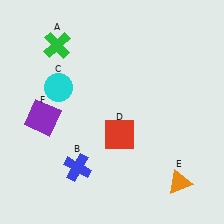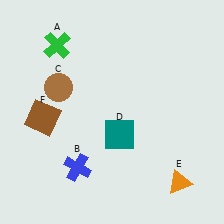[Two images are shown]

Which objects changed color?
C changed from cyan to brown. D changed from red to teal. F changed from purple to brown.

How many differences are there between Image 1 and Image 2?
There are 3 differences between the two images.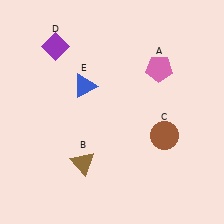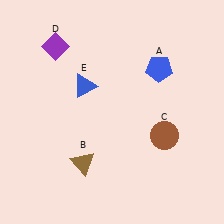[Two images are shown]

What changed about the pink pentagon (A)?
In Image 1, A is pink. In Image 2, it changed to blue.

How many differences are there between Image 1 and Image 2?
There is 1 difference between the two images.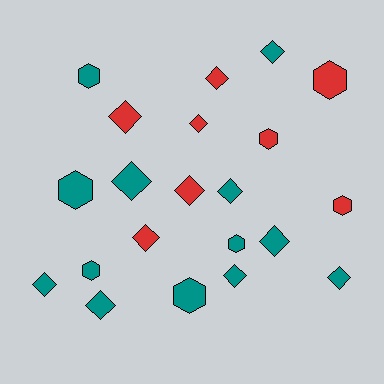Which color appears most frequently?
Teal, with 13 objects.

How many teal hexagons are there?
There are 5 teal hexagons.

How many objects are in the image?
There are 21 objects.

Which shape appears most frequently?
Diamond, with 13 objects.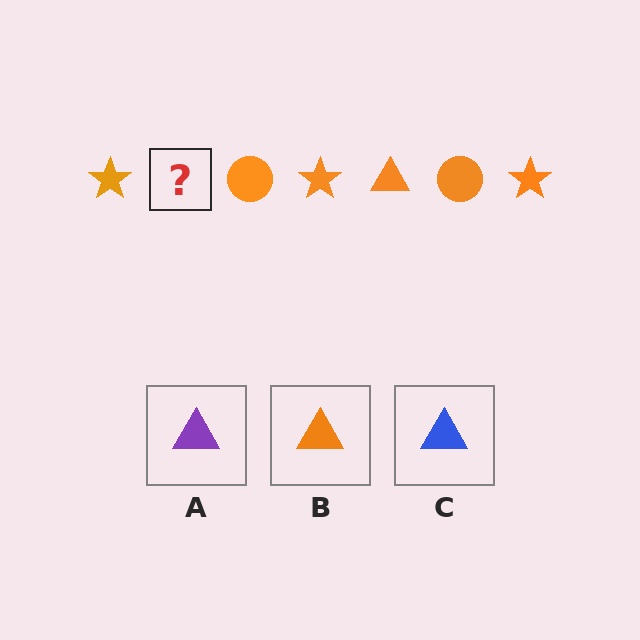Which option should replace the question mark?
Option B.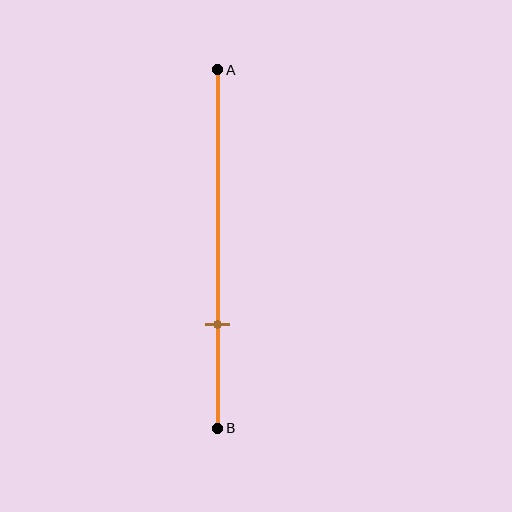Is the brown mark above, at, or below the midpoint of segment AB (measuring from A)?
The brown mark is below the midpoint of segment AB.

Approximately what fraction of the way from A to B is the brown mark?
The brown mark is approximately 70% of the way from A to B.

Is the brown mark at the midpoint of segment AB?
No, the mark is at about 70% from A, not at the 50% midpoint.